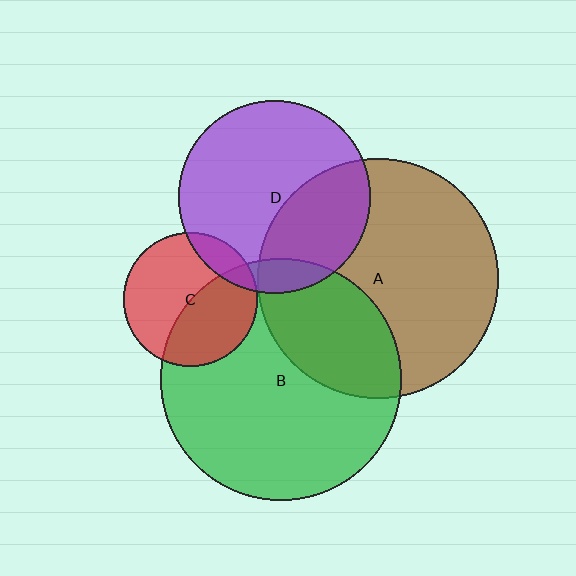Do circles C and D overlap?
Yes.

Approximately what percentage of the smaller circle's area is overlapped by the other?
Approximately 15%.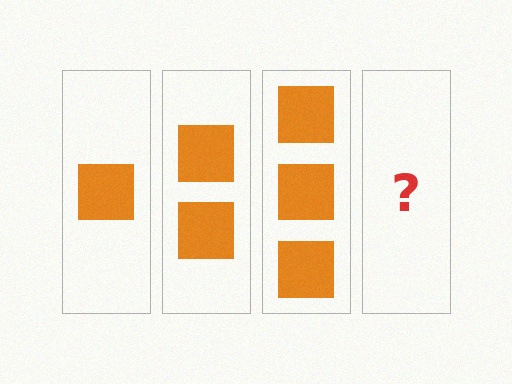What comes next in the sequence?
The next element should be 4 squares.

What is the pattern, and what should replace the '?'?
The pattern is that each step adds one more square. The '?' should be 4 squares.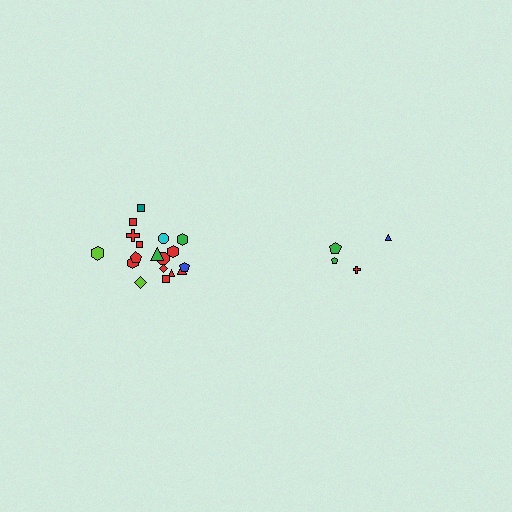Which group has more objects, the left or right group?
The left group.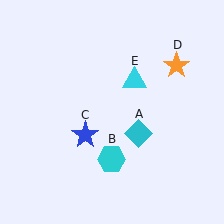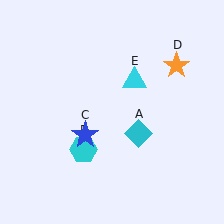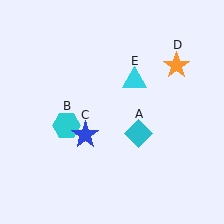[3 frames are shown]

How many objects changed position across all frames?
1 object changed position: cyan hexagon (object B).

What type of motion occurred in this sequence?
The cyan hexagon (object B) rotated clockwise around the center of the scene.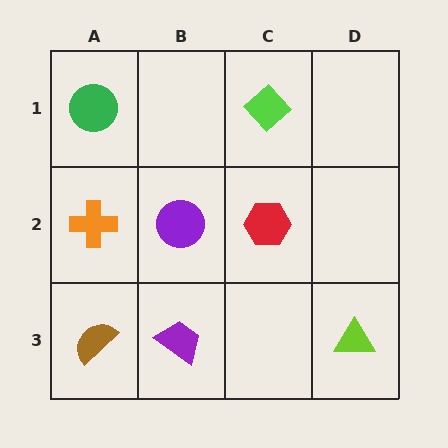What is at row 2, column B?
A purple circle.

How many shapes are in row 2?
3 shapes.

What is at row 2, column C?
A red hexagon.